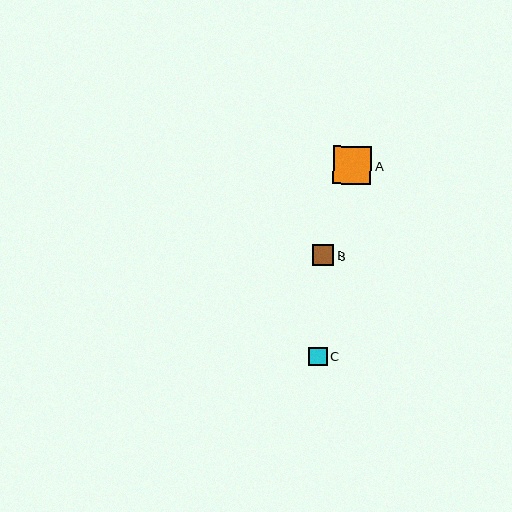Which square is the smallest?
Square C is the smallest with a size of approximately 18 pixels.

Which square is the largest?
Square A is the largest with a size of approximately 39 pixels.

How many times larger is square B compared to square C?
Square B is approximately 1.2 times the size of square C.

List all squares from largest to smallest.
From largest to smallest: A, B, C.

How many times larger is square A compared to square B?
Square A is approximately 1.8 times the size of square B.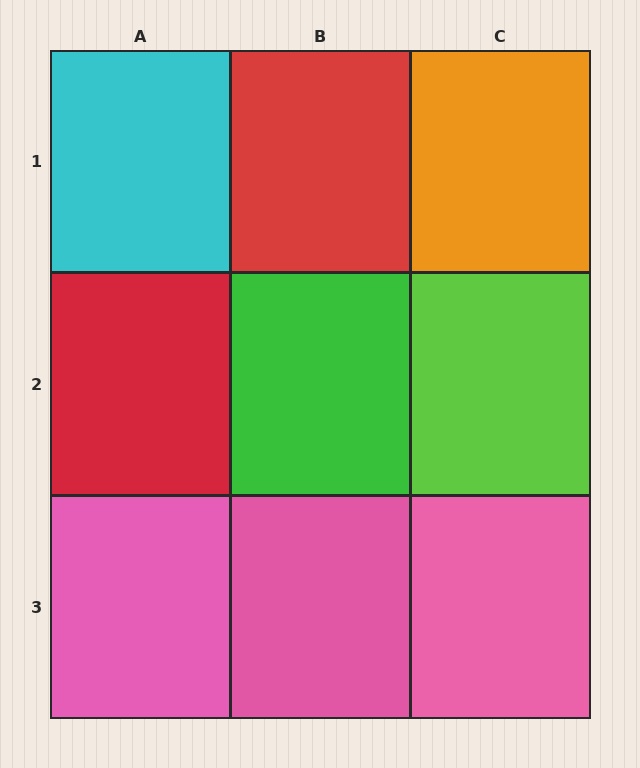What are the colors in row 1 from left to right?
Cyan, red, orange.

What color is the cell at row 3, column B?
Pink.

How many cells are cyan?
1 cell is cyan.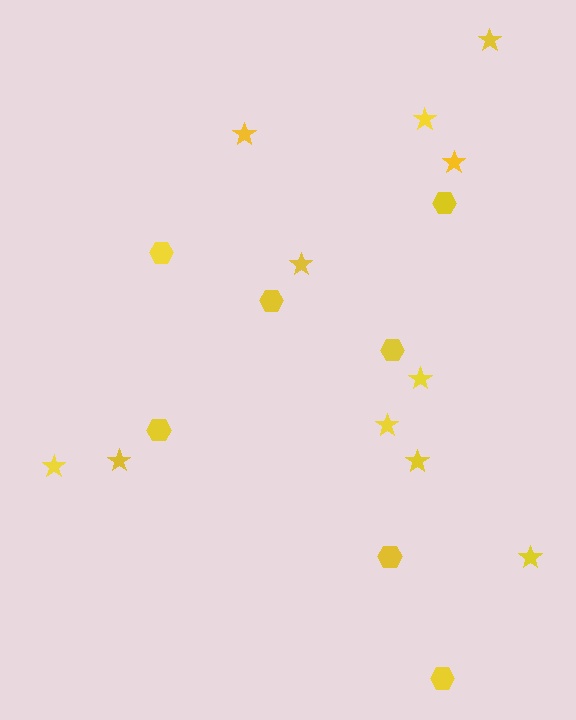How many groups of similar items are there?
There are 2 groups: one group of stars (11) and one group of hexagons (7).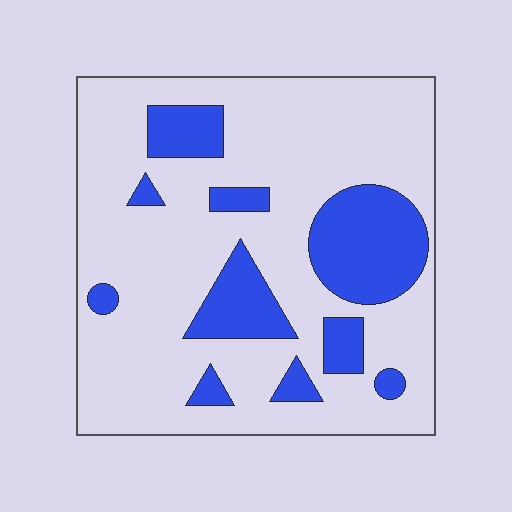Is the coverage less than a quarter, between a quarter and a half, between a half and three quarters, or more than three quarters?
Less than a quarter.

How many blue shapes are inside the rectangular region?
10.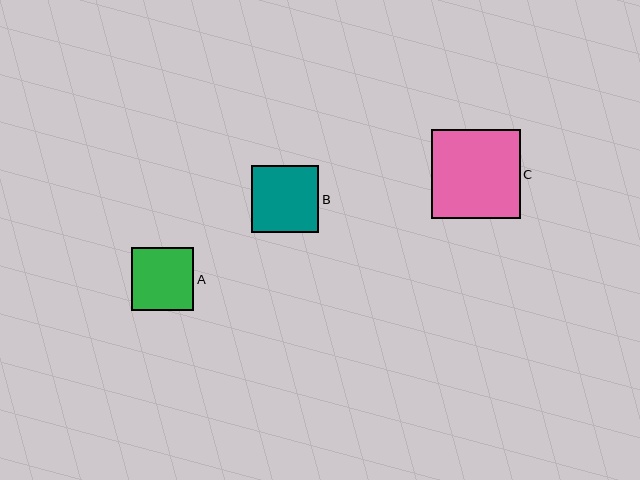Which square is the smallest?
Square A is the smallest with a size of approximately 63 pixels.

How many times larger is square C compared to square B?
Square C is approximately 1.3 times the size of square B.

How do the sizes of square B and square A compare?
Square B and square A are approximately the same size.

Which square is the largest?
Square C is the largest with a size of approximately 88 pixels.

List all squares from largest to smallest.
From largest to smallest: C, B, A.